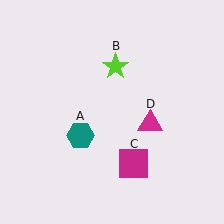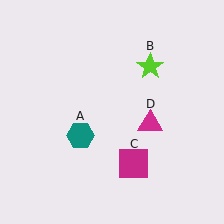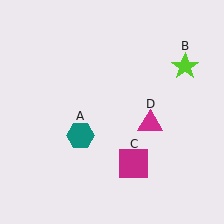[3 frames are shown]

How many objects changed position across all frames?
1 object changed position: lime star (object B).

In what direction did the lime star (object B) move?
The lime star (object B) moved right.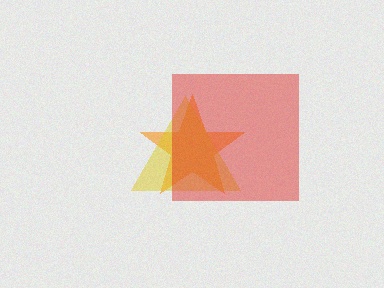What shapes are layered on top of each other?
The layered shapes are: an orange star, a yellow triangle, a red square.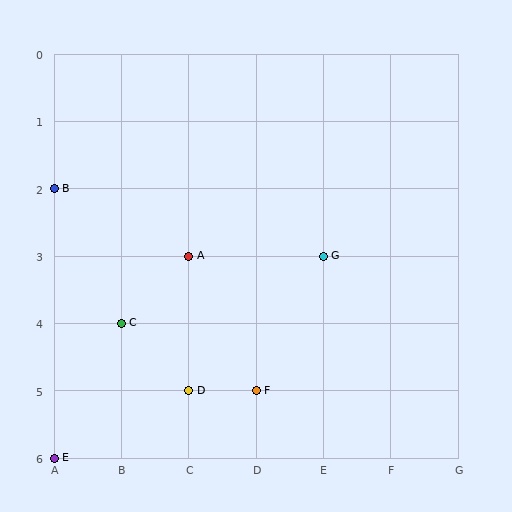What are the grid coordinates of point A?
Point A is at grid coordinates (C, 3).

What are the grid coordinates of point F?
Point F is at grid coordinates (D, 5).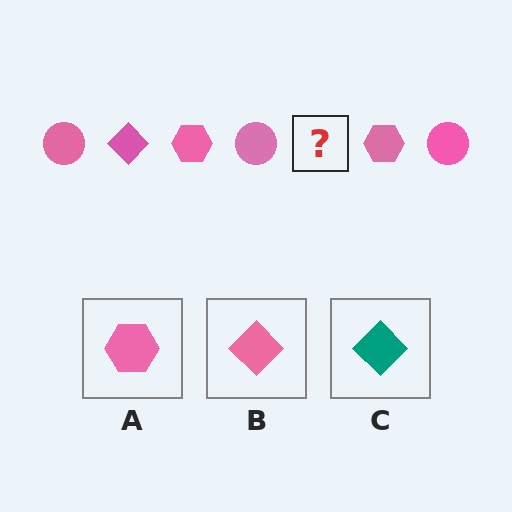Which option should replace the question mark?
Option B.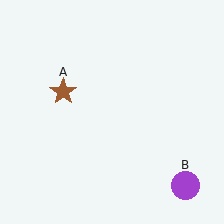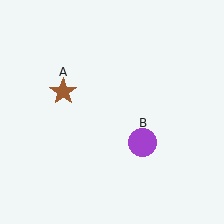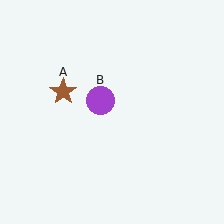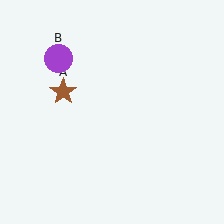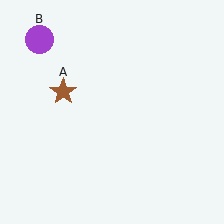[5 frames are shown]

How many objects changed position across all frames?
1 object changed position: purple circle (object B).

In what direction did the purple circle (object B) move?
The purple circle (object B) moved up and to the left.